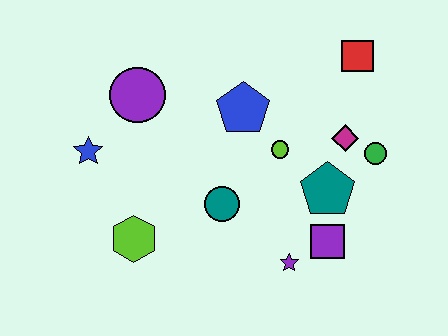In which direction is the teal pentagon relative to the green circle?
The teal pentagon is to the left of the green circle.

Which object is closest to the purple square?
The purple star is closest to the purple square.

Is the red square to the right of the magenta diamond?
Yes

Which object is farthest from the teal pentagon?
The blue star is farthest from the teal pentagon.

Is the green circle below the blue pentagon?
Yes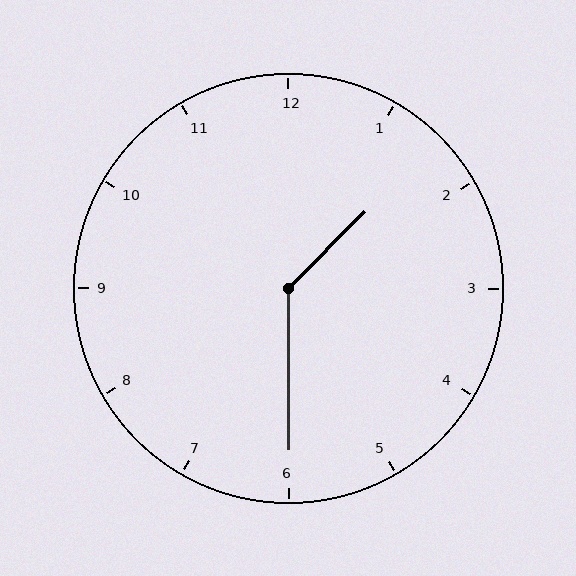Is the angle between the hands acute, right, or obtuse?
It is obtuse.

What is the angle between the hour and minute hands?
Approximately 135 degrees.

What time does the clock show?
1:30.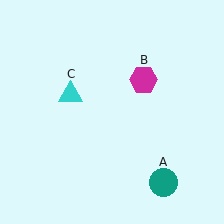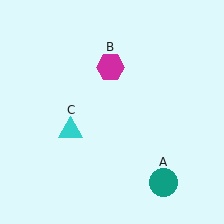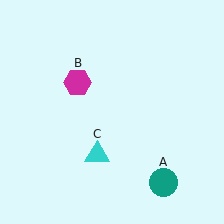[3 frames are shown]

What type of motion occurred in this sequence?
The magenta hexagon (object B), cyan triangle (object C) rotated counterclockwise around the center of the scene.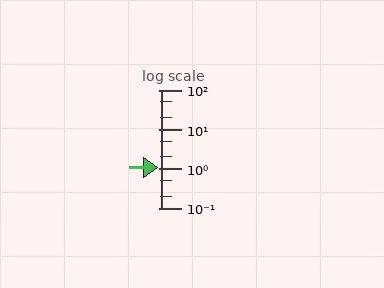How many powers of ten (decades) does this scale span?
The scale spans 3 decades, from 0.1 to 100.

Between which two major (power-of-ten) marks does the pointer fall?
The pointer is between 1 and 10.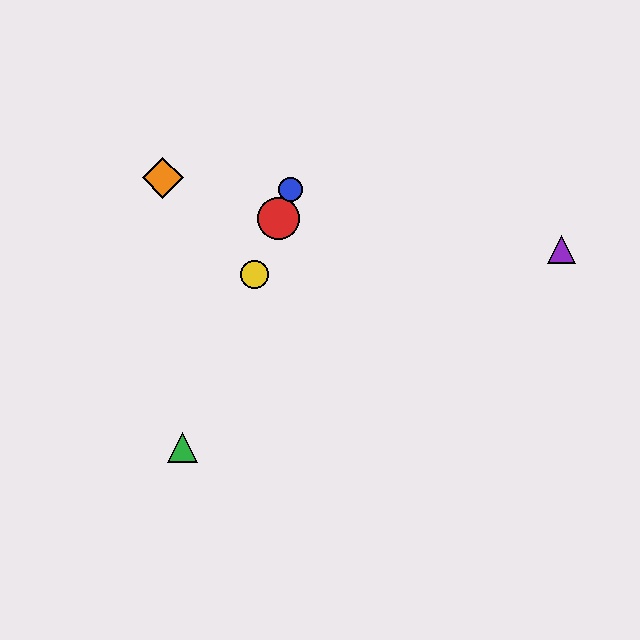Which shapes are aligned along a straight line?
The red circle, the blue circle, the green triangle, the yellow circle are aligned along a straight line.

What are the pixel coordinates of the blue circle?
The blue circle is at (290, 189).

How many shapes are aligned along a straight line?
4 shapes (the red circle, the blue circle, the green triangle, the yellow circle) are aligned along a straight line.